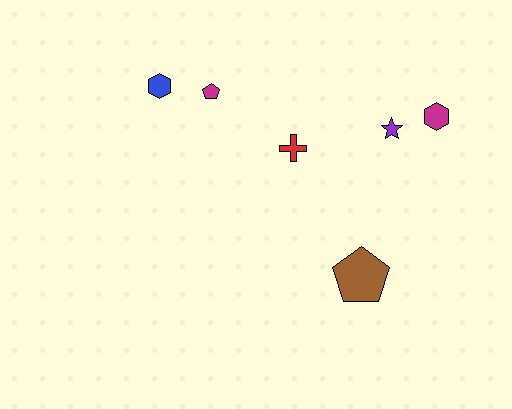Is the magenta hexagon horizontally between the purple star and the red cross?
No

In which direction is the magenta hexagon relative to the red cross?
The magenta hexagon is to the right of the red cross.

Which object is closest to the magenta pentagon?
The blue hexagon is closest to the magenta pentagon.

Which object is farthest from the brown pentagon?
The blue hexagon is farthest from the brown pentagon.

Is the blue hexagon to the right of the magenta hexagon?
No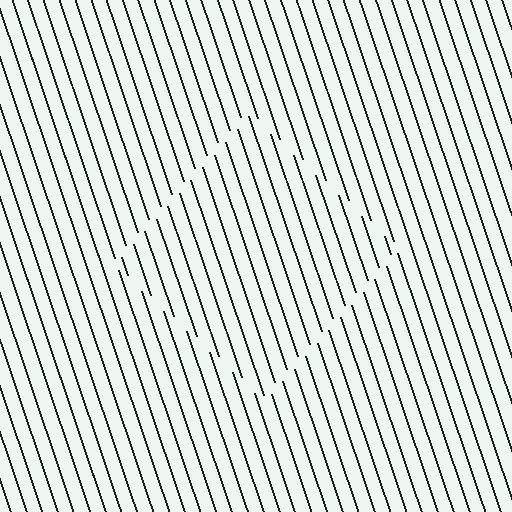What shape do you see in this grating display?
An illusory square. The interior of the shape contains the same grating, shifted by half a period — the contour is defined by the phase discontinuity where line-ends from the inner and outer gratings abut.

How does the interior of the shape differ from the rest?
The interior of the shape contains the same grating, shifted by half a period — the contour is defined by the phase discontinuity where line-ends from the inner and outer gratings abut.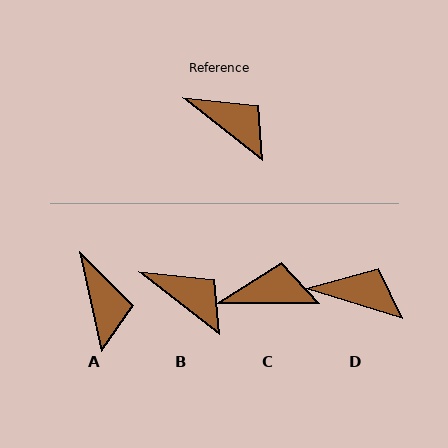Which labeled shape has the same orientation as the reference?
B.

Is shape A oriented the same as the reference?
No, it is off by about 39 degrees.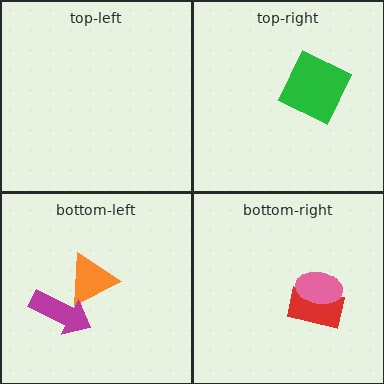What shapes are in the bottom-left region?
The orange triangle, the magenta arrow.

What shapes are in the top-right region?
The green square.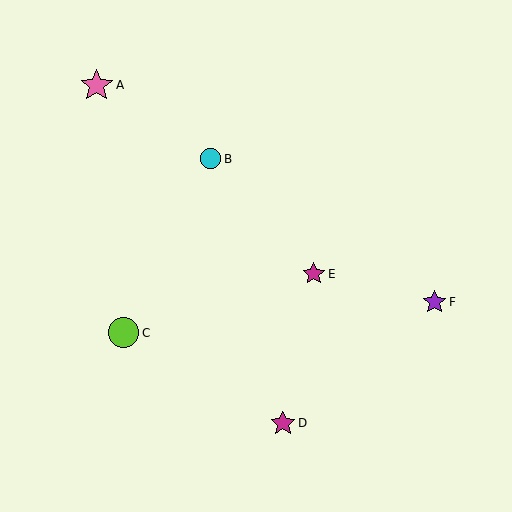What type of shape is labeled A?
Shape A is a pink star.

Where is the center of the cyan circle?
The center of the cyan circle is at (211, 159).